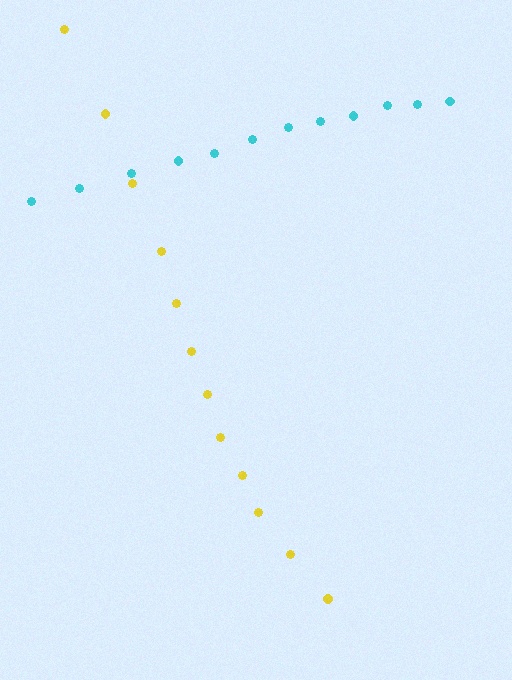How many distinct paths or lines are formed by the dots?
There are 2 distinct paths.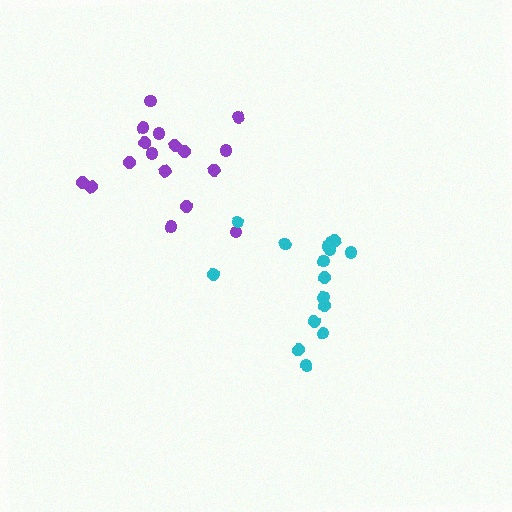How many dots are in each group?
Group 1: 17 dots, Group 2: 16 dots (33 total).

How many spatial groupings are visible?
There are 2 spatial groupings.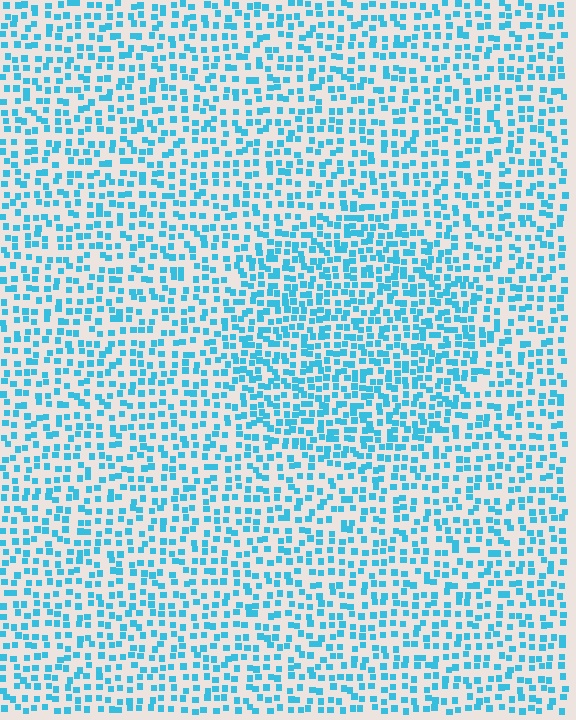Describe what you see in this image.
The image contains small cyan elements arranged at two different densities. A circle-shaped region is visible where the elements are more densely packed than the surrounding area.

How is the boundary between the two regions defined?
The boundary is defined by a change in element density (approximately 1.5x ratio). All elements are the same color, size, and shape.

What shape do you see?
I see a circle.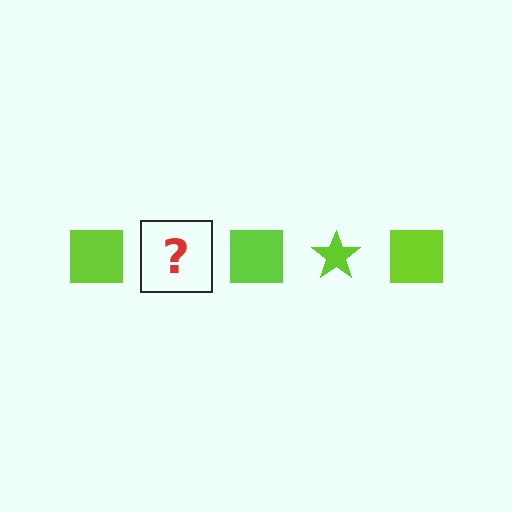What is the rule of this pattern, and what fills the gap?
The rule is that the pattern cycles through square, star shapes in lime. The gap should be filled with a lime star.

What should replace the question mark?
The question mark should be replaced with a lime star.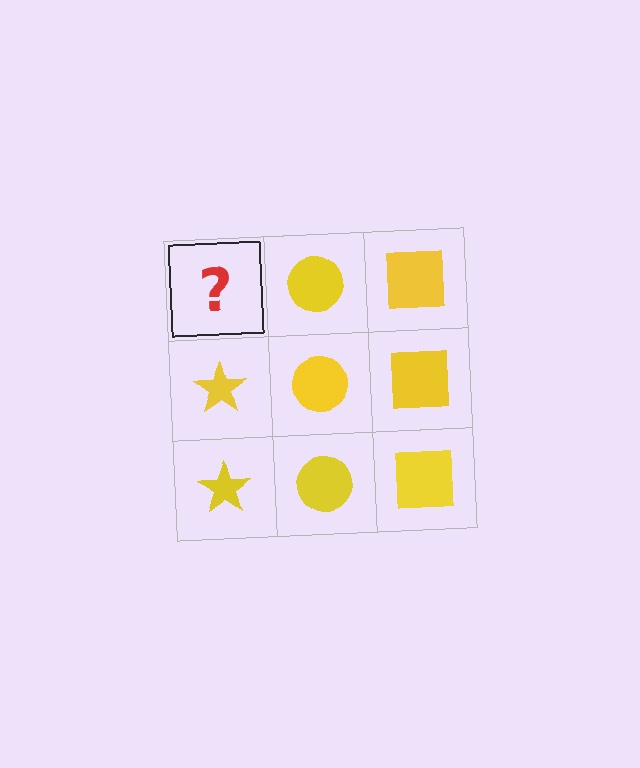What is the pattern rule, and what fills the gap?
The rule is that each column has a consistent shape. The gap should be filled with a yellow star.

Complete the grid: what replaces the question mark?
The question mark should be replaced with a yellow star.